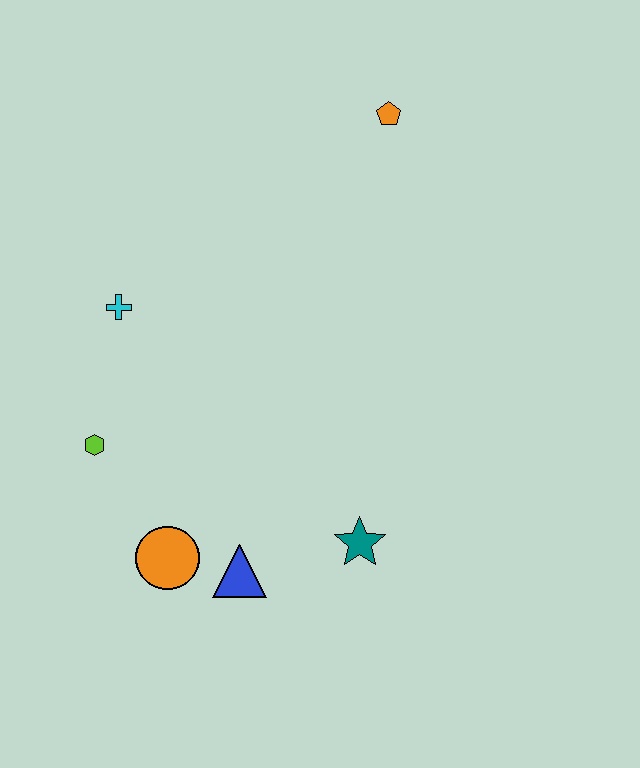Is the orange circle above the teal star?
No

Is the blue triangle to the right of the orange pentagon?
No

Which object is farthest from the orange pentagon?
The orange circle is farthest from the orange pentagon.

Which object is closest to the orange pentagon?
The cyan cross is closest to the orange pentagon.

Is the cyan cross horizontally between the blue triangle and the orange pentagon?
No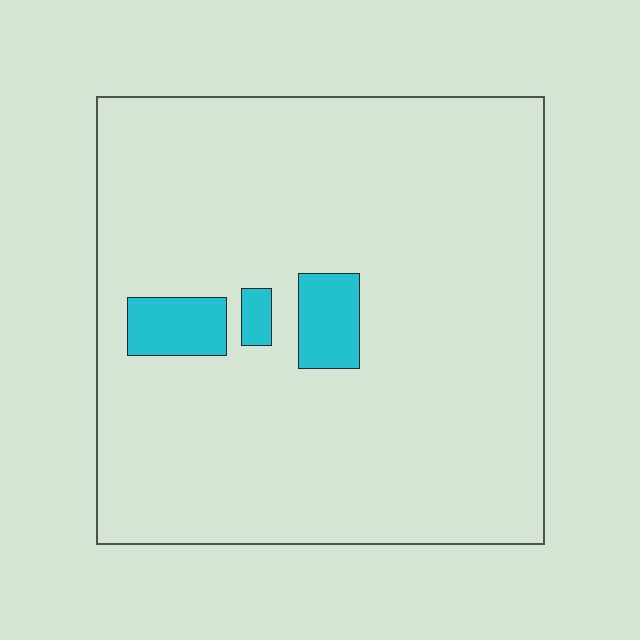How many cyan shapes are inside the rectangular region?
3.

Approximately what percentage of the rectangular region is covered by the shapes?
Approximately 5%.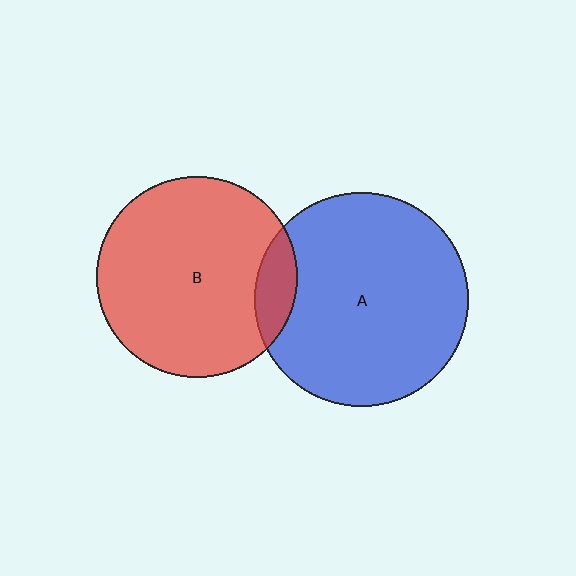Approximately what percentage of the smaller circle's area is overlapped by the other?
Approximately 10%.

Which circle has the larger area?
Circle A (blue).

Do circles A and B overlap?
Yes.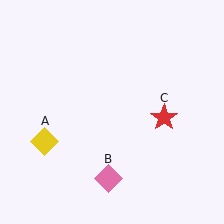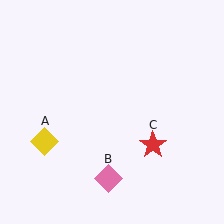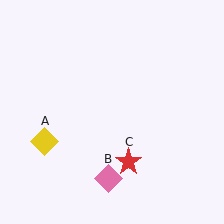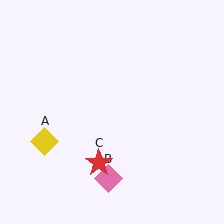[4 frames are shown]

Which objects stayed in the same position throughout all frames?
Yellow diamond (object A) and pink diamond (object B) remained stationary.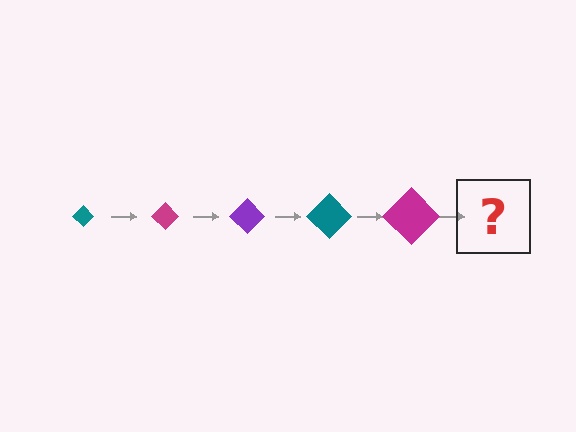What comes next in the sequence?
The next element should be a purple diamond, larger than the previous one.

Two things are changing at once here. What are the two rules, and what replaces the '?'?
The two rules are that the diamond grows larger each step and the color cycles through teal, magenta, and purple. The '?' should be a purple diamond, larger than the previous one.